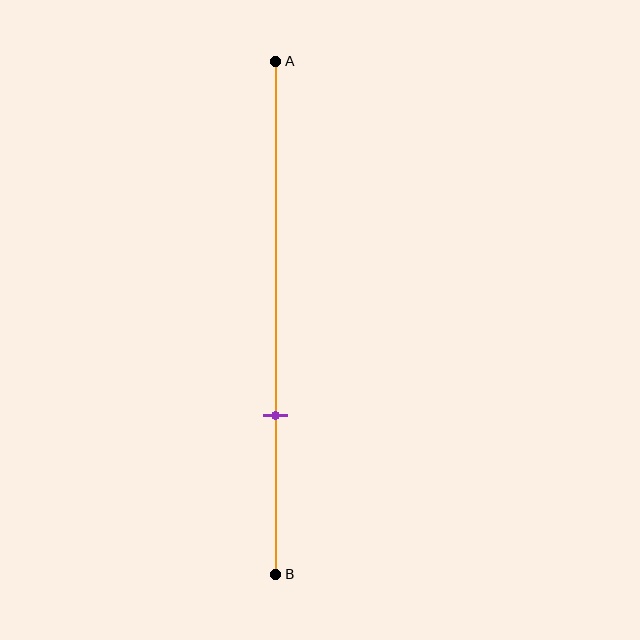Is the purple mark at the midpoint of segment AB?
No, the mark is at about 70% from A, not at the 50% midpoint.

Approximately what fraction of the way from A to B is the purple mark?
The purple mark is approximately 70% of the way from A to B.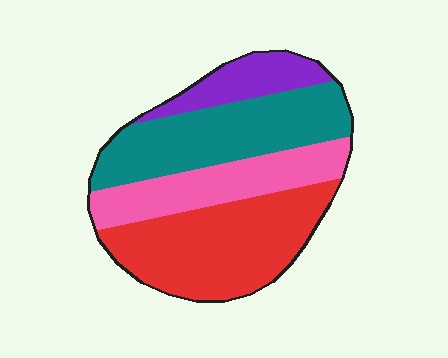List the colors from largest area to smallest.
From largest to smallest: red, teal, pink, purple.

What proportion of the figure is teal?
Teal covers roughly 30% of the figure.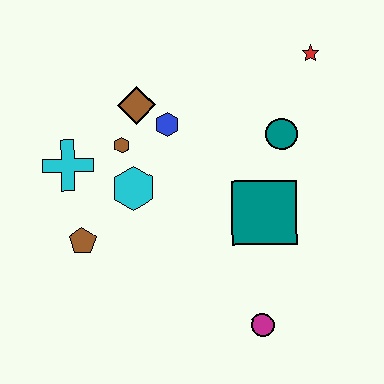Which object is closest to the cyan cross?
The brown hexagon is closest to the cyan cross.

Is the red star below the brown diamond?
No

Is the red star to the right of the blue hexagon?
Yes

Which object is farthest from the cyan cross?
The red star is farthest from the cyan cross.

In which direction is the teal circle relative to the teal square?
The teal circle is above the teal square.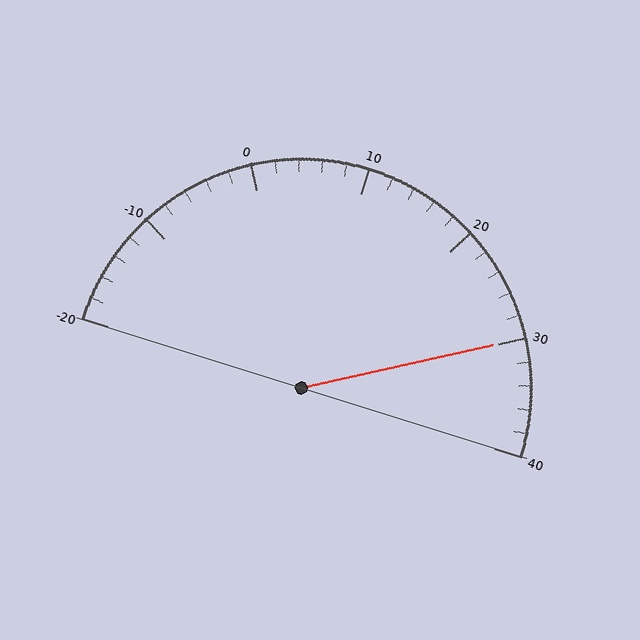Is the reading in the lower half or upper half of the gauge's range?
The reading is in the upper half of the range (-20 to 40).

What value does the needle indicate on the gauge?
The needle indicates approximately 30.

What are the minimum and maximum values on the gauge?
The gauge ranges from -20 to 40.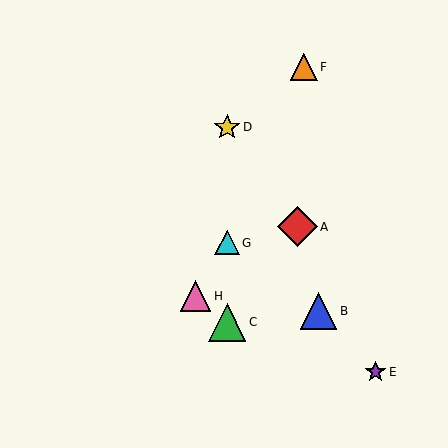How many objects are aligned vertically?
3 objects (C, D, G) are aligned vertically.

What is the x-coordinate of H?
Object H is at x≈195.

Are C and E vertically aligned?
No, C is at x≈227 and E is at x≈376.